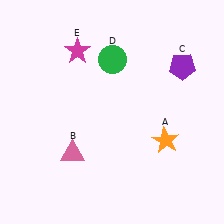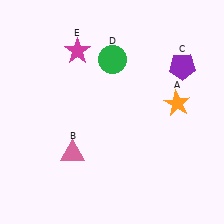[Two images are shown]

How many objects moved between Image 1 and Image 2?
1 object moved between the two images.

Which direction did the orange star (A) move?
The orange star (A) moved up.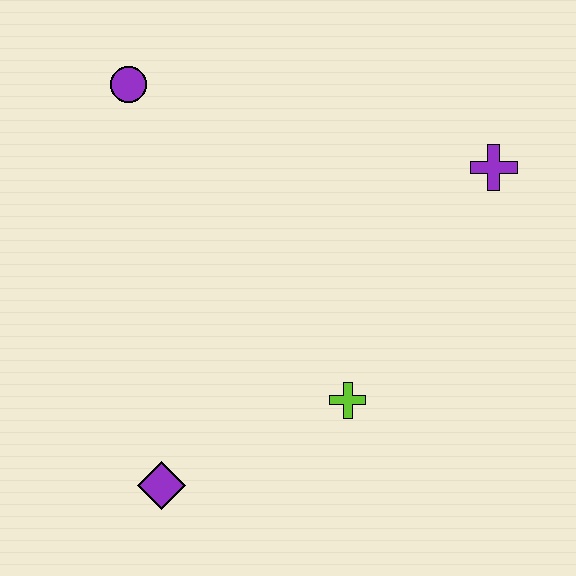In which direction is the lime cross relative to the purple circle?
The lime cross is below the purple circle.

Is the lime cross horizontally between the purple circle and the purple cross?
Yes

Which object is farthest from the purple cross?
The purple diamond is farthest from the purple cross.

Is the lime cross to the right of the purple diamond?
Yes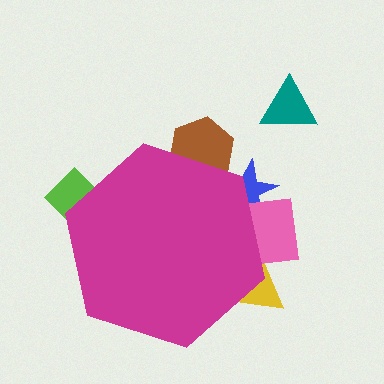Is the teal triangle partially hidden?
No, the teal triangle is fully visible.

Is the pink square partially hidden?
Yes, the pink square is partially hidden behind the magenta hexagon.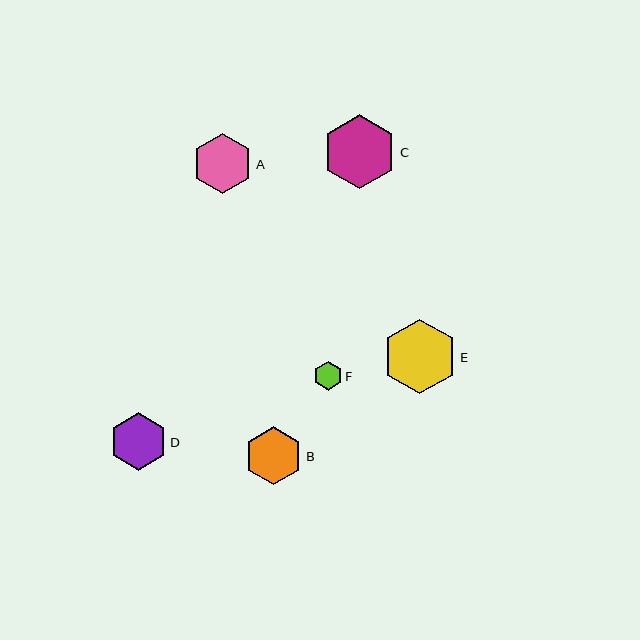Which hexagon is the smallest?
Hexagon F is the smallest with a size of approximately 29 pixels.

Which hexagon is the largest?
Hexagon E is the largest with a size of approximately 75 pixels.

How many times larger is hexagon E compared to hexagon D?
Hexagon E is approximately 1.3 times the size of hexagon D.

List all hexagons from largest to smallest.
From largest to smallest: E, C, A, B, D, F.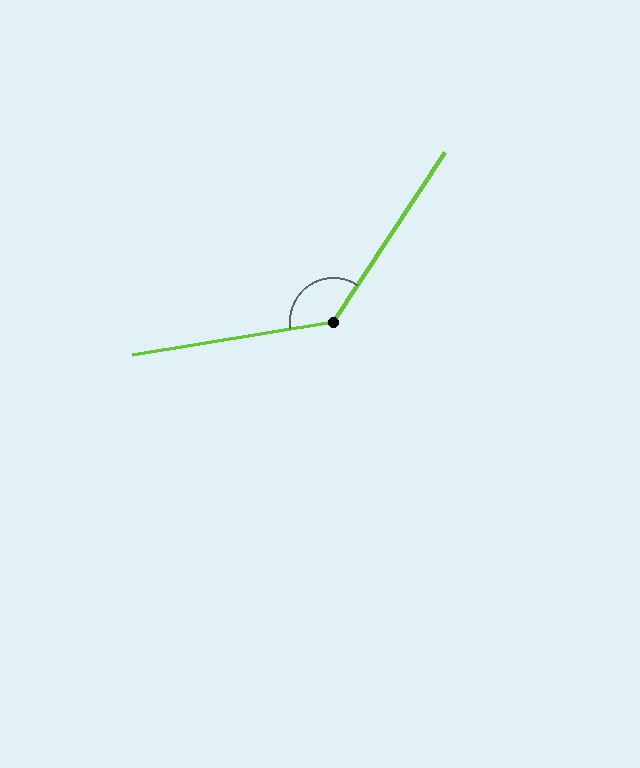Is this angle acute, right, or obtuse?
It is obtuse.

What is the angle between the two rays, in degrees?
Approximately 133 degrees.